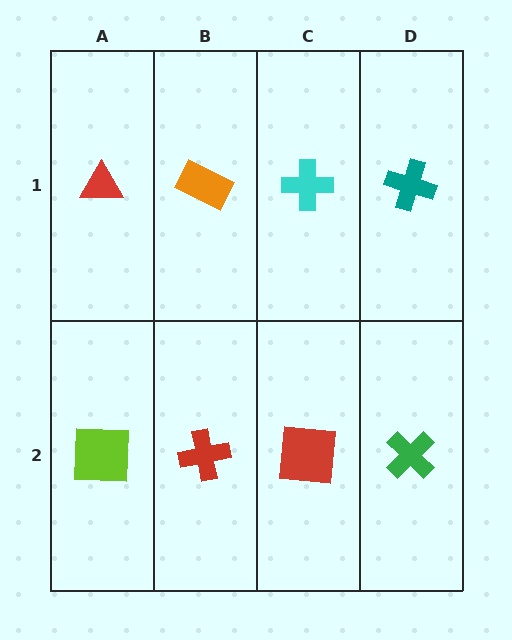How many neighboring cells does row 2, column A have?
2.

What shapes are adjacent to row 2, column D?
A teal cross (row 1, column D), a red square (row 2, column C).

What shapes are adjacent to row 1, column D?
A green cross (row 2, column D), a cyan cross (row 1, column C).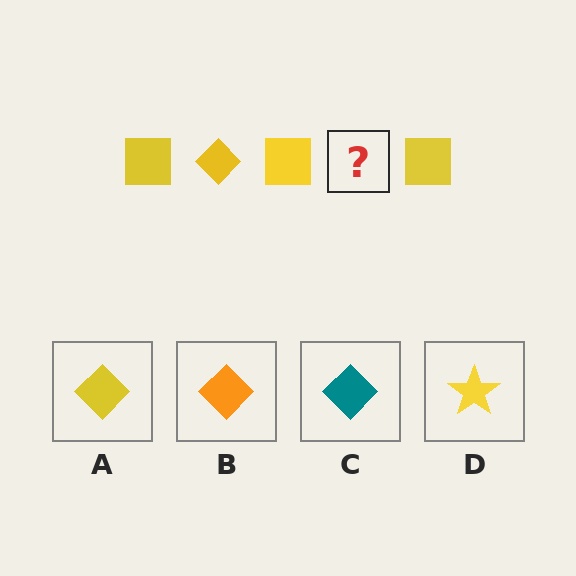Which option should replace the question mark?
Option A.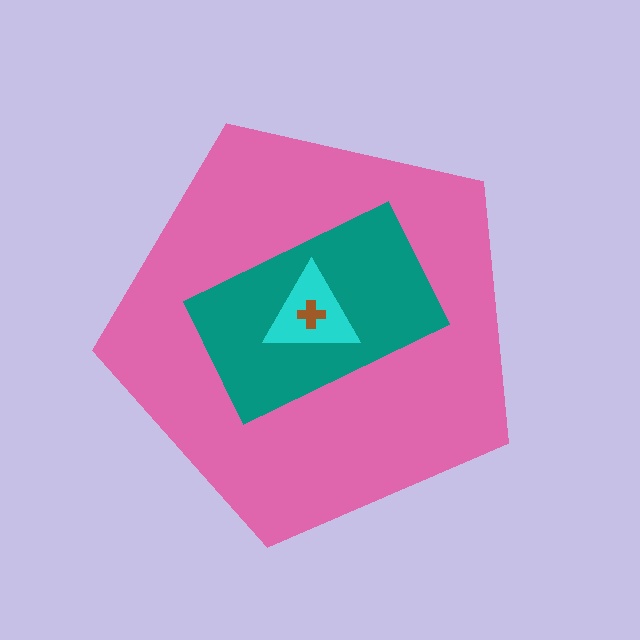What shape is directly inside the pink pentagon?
The teal rectangle.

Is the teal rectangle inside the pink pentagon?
Yes.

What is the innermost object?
The brown cross.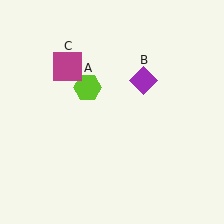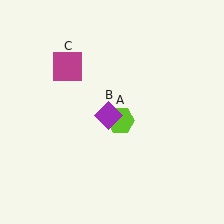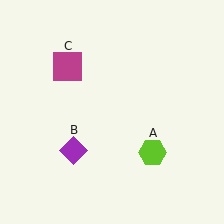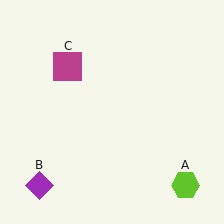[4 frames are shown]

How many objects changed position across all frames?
2 objects changed position: lime hexagon (object A), purple diamond (object B).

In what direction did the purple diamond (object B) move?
The purple diamond (object B) moved down and to the left.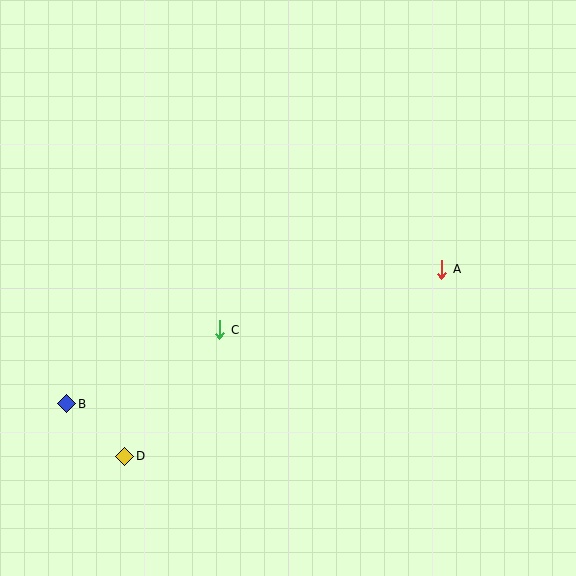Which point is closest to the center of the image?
Point C at (220, 330) is closest to the center.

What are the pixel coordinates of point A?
Point A is at (442, 269).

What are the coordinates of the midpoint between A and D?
The midpoint between A and D is at (283, 363).